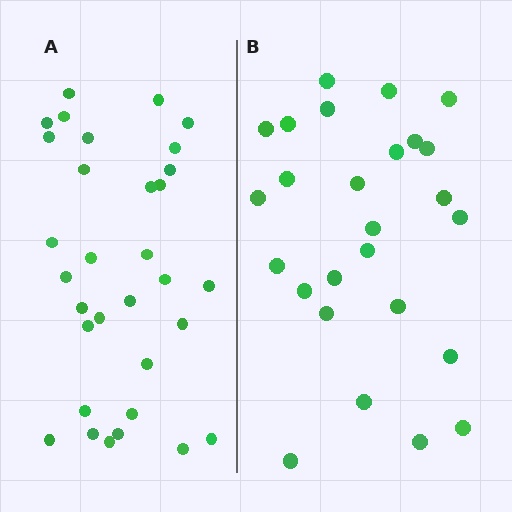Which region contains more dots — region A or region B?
Region A (the left region) has more dots.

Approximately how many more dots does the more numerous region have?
Region A has about 6 more dots than region B.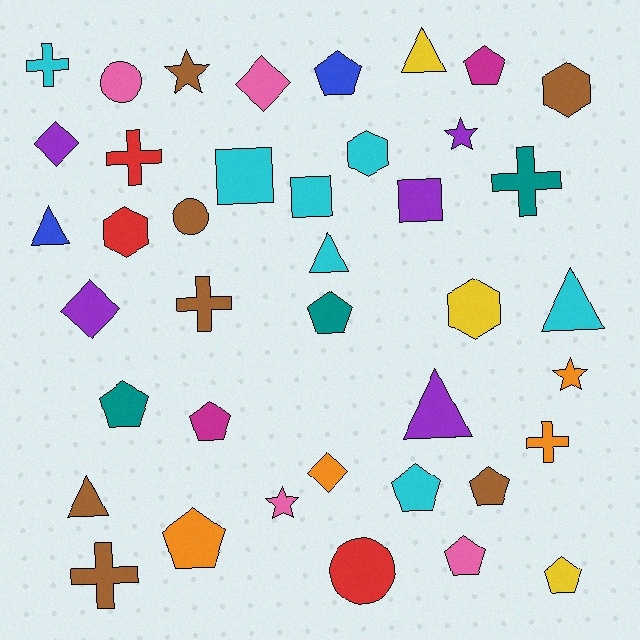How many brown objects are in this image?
There are 7 brown objects.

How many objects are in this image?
There are 40 objects.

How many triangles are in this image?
There are 6 triangles.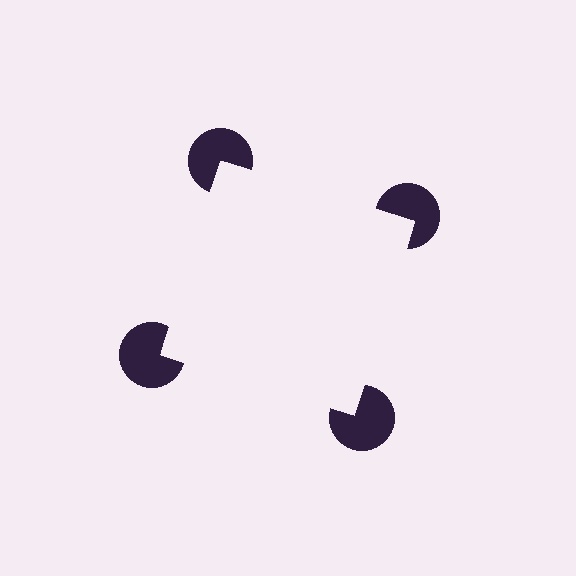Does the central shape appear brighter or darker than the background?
It typically appears slightly brighter than the background, even though no actual brightness change is drawn.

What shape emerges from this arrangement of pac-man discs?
An illusory square — its edges are inferred from the aligned wedge cuts in the pac-man discs, not physically drawn.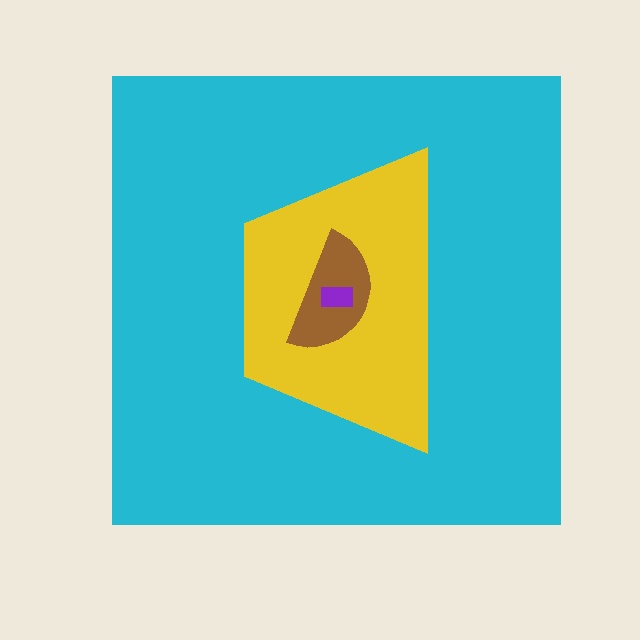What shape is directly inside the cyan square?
The yellow trapezoid.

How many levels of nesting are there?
4.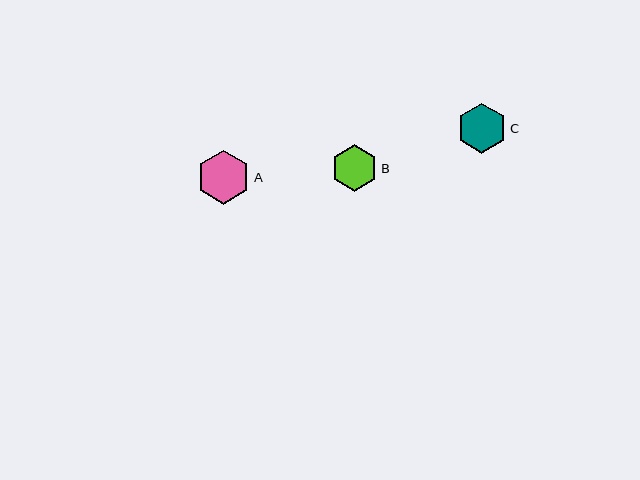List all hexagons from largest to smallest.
From largest to smallest: A, C, B.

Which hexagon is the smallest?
Hexagon B is the smallest with a size of approximately 46 pixels.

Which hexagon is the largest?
Hexagon A is the largest with a size of approximately 54 pixels.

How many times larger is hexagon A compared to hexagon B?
Hexagon A is approximately 1.2 times the size of hexagon B.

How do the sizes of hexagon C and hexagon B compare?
Hexagon C and hexagon B are approximately the same size.